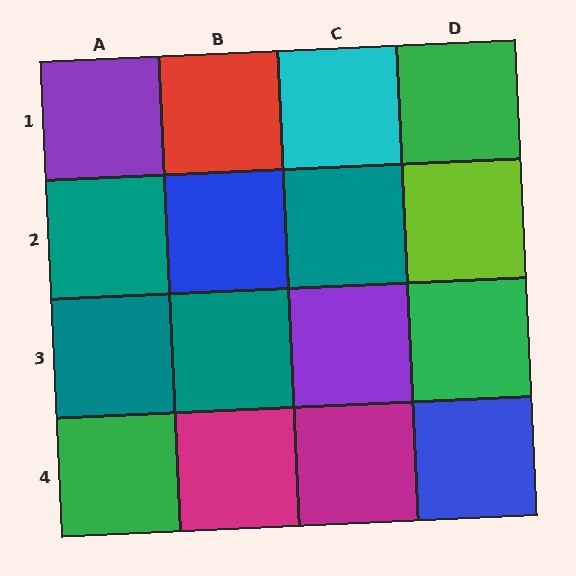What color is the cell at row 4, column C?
Magenta.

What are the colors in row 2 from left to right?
Teal, blue, teal, lime.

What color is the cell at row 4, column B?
Magenta.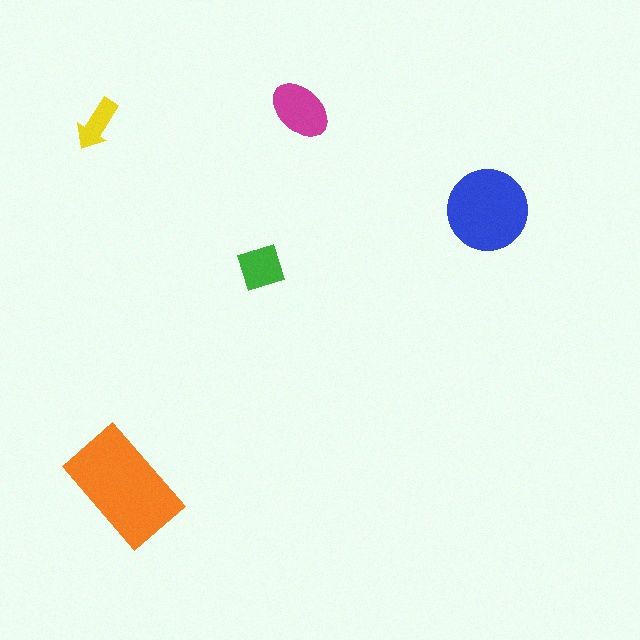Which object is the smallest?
The yellow arrow.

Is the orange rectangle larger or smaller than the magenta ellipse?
Larger.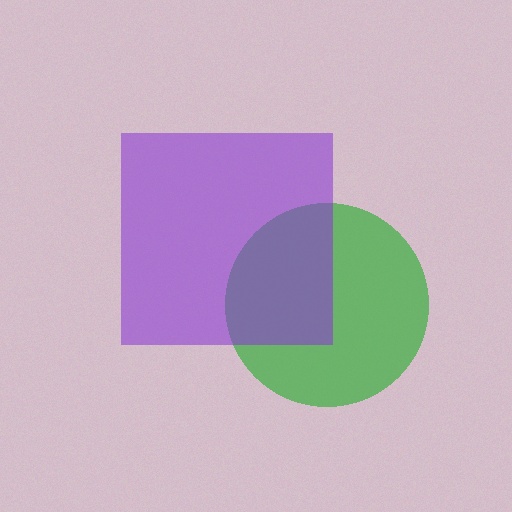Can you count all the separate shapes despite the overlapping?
Yes, there are 2 separate shapes.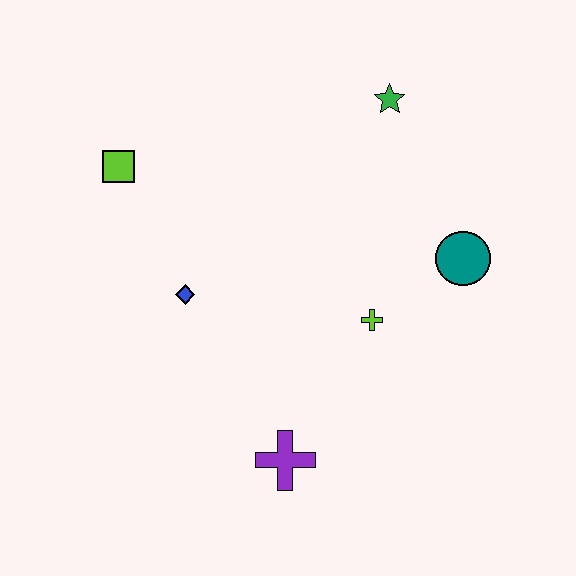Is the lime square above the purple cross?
Yes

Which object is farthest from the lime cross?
The lime square is farthest from the lime cross.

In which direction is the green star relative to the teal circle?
The green star is above the teal circle.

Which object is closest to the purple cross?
The lime cross is closest to the purple cross.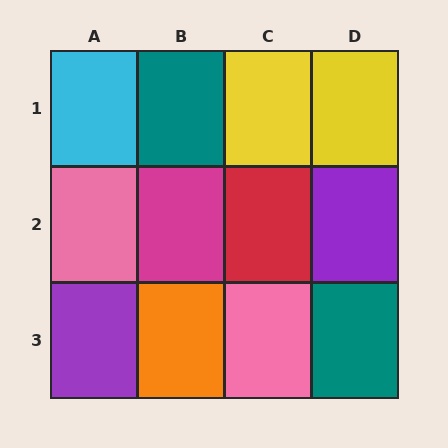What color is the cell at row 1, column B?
Teal.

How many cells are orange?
1 cell is orange.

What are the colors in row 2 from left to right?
Pink, magenta, red, purple.